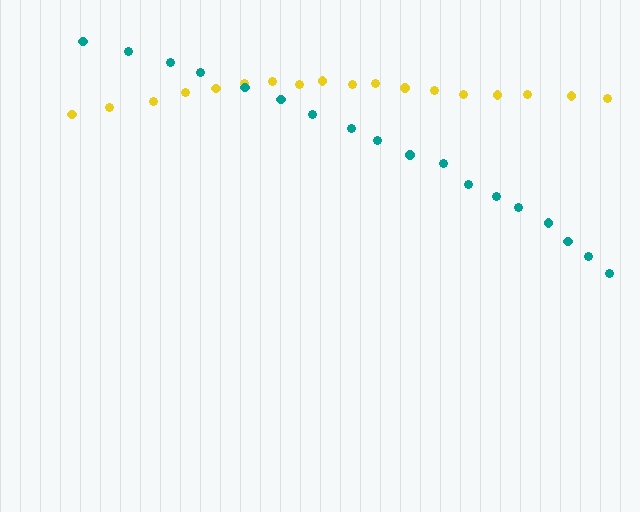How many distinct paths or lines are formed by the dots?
There are 2 distinct paths.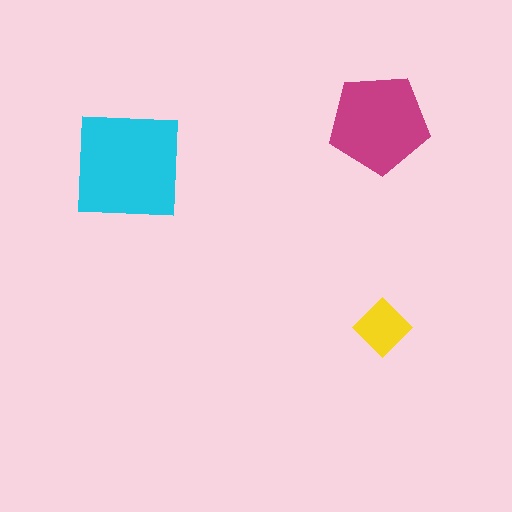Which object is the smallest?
The yellow diamond.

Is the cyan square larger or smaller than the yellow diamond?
Larger.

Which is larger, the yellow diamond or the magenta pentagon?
The magenta pentagon.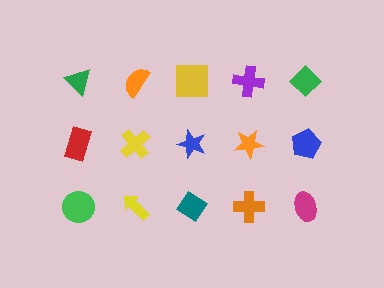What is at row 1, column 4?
A purple cross.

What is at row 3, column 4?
An orange cross.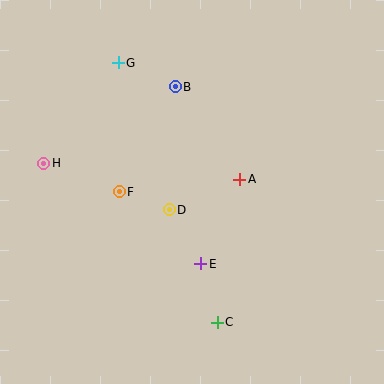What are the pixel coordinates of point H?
Point H is at (44, 163).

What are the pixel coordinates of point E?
Point E is at (201, 264).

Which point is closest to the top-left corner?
Point G is closest to the top-left corner.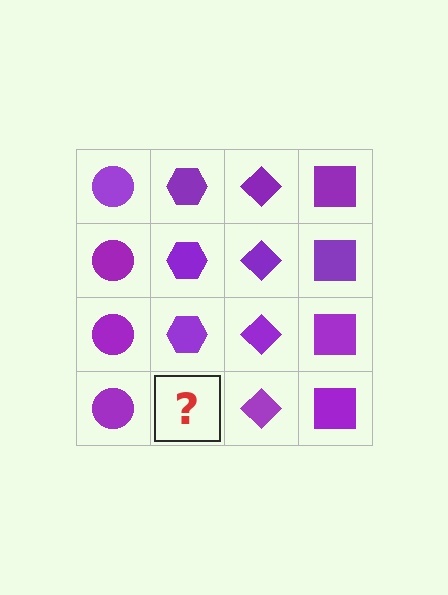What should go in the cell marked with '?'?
The missing cell should contain a purple hexagon.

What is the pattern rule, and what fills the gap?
The rule is that each column has a consistent shape. The gap should be filled with a purple hexagon.